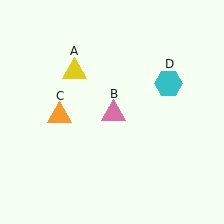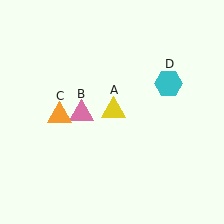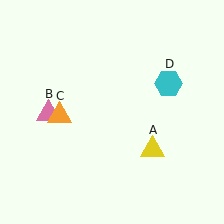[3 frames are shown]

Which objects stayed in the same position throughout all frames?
Orange triangle (object C) and cyan hexagon (object D) remained stationary.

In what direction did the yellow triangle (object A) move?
The yellow triangle (object A) moved down and to the right.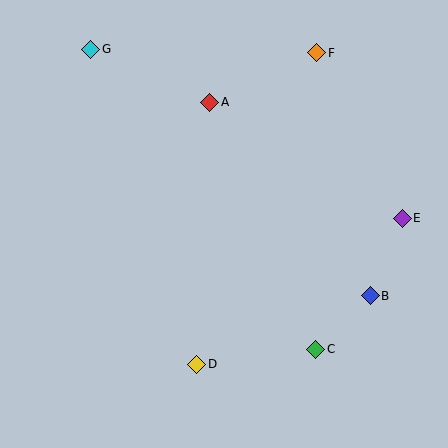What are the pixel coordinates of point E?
Point E is at (402, 218).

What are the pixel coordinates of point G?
Point G is at (91, 49).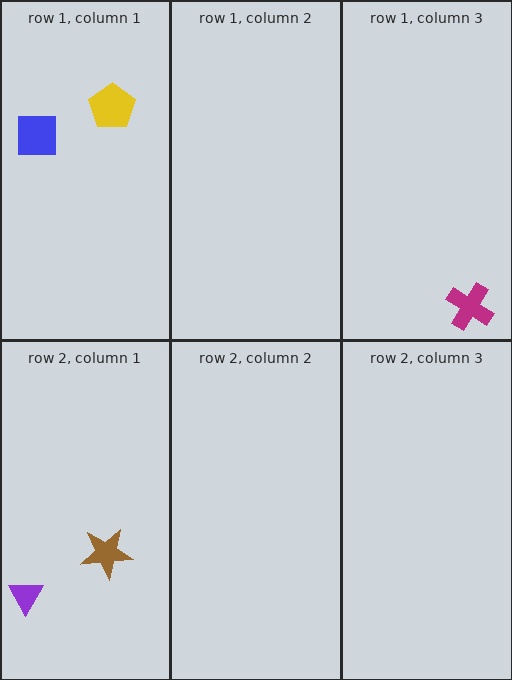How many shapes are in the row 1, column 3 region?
1.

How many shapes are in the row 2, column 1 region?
2.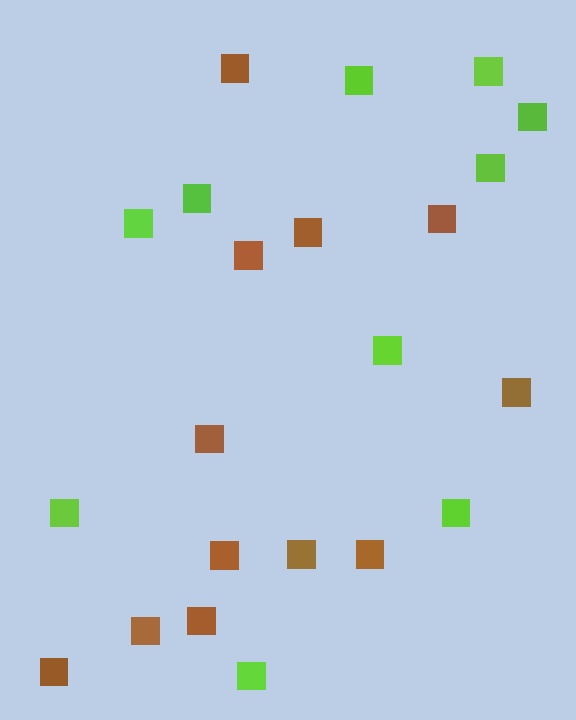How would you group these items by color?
There are 2 groups: one group of lime squares (10) and one group of brown squares (12).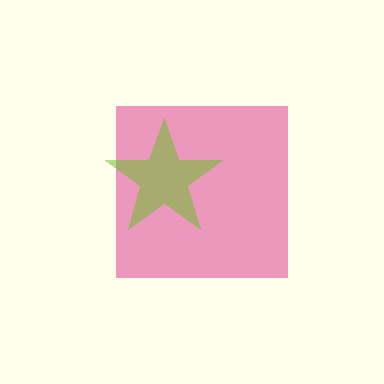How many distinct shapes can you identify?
There are 2 distinct shapes: a pink square, a lime star.